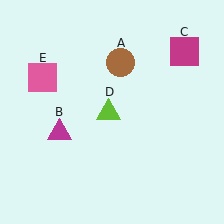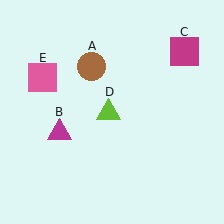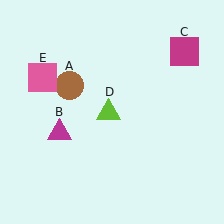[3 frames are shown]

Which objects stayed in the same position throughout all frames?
Magenta triangle (object B) and magenta square (object C) and lime triangle (object D) and pink square (object E) remained stationary.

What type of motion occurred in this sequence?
The brown circle (object A) rotated counterclockwise around the center of the scene.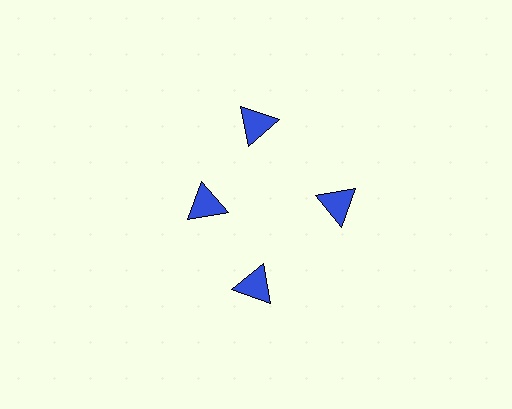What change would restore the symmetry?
The symmetry would be restored by moving it outward, back onto the ring so that all 4 triangles sit at equal angles and equal distance from the center.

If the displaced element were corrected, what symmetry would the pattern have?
It would have 4-fold rotational symmetry — the pattern would map onto itself every 90 degrees.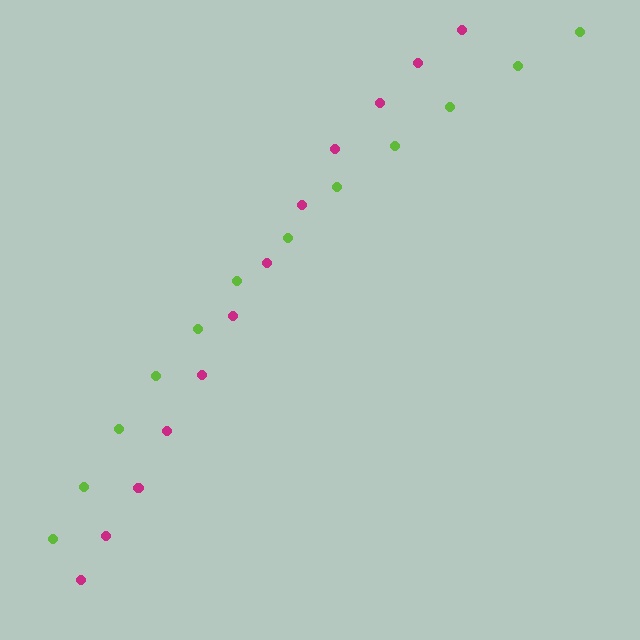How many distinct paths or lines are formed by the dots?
There are 2 distinct paths.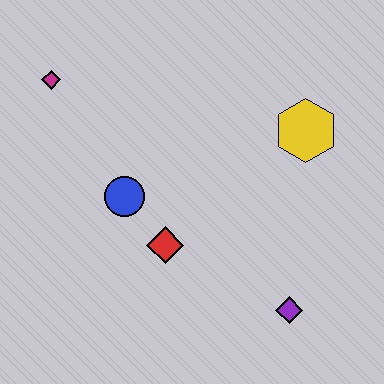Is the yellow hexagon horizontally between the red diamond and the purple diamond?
No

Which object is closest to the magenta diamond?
The blue circle is closest to the magenta diamond.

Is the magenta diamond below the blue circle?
No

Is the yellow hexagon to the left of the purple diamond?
No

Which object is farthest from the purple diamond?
The magenta diamond is farthest from the purple diamond.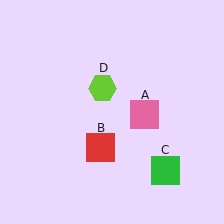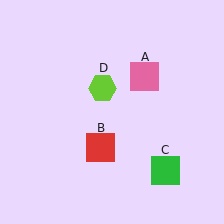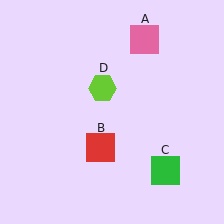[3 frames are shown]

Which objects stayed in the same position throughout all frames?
Red square (object B) and green square (object C) and lime hexagon (object D) remained stationary.